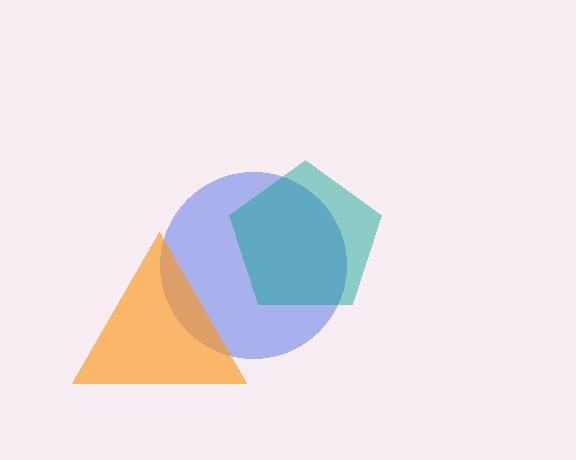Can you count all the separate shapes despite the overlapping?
Yes, there are 3 separate shapes.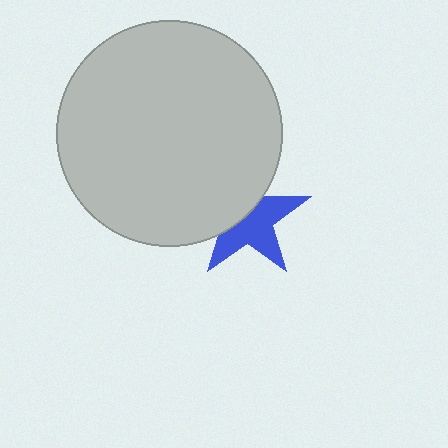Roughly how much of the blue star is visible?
About half of it is visible (roughly 57%).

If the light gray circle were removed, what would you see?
You would see the complete blue star.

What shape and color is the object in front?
The object in front is a light gray circle.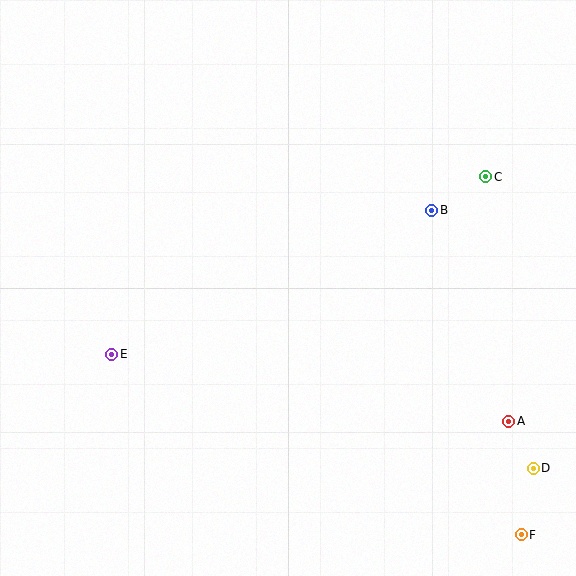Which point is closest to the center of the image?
Point B at (432, 210) is closest to the center.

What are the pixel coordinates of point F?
Point F is at (521, 535).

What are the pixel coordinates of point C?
Point C is at (486, 177).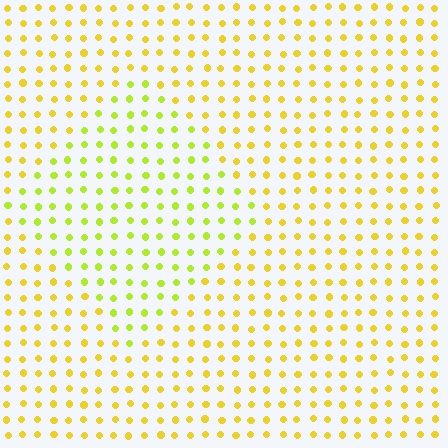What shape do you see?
I see a diamond.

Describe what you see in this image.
The image is filled with small yellow elements in a uniform arrangement. A diamond-shaped region is visible where the elements are tinted to a slightly different hue, forming a subtle color boundary.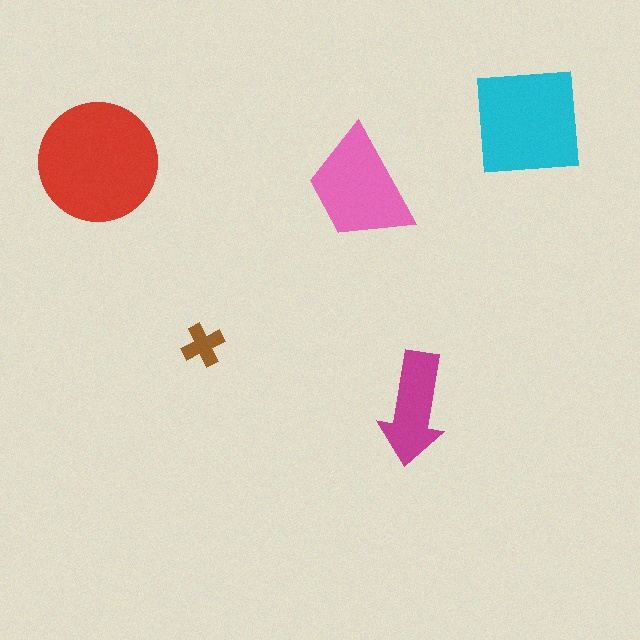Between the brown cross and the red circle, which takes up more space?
The red circle.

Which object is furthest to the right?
The cyan square is rightmost.